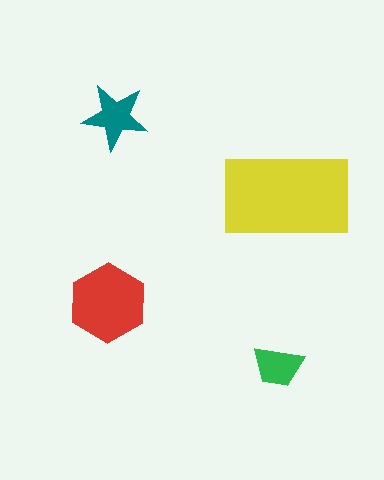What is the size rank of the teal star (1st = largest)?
3rd.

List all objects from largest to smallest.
The yellow rectangle, the red hexagon, the teal star, the green trapezoid.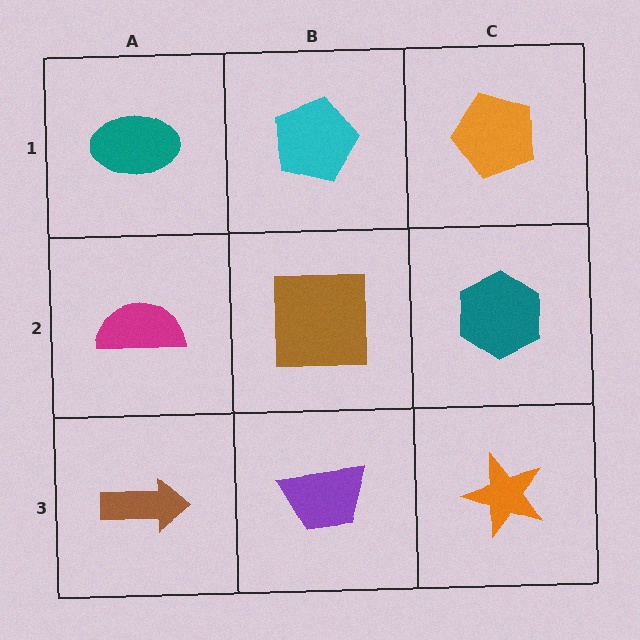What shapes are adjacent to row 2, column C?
An orange pentagon (row 1, column C), an orange star (row 3, column C), a brown square (row 2, column B).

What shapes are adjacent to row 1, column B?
A brown square (row 2, column B), a teal ellipse (row 1, column A), an orange pentagon (row 1, column C).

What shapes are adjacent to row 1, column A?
A magenta semicircle (row 2, column A), a cyan pentagon (row 1, column B).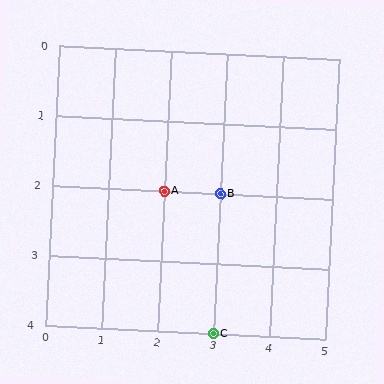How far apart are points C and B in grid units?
Points C and B are 2 rows apart.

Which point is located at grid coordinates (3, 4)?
Point C is at (3, 4).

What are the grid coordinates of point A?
Point A is at grid coordinates (2, 2).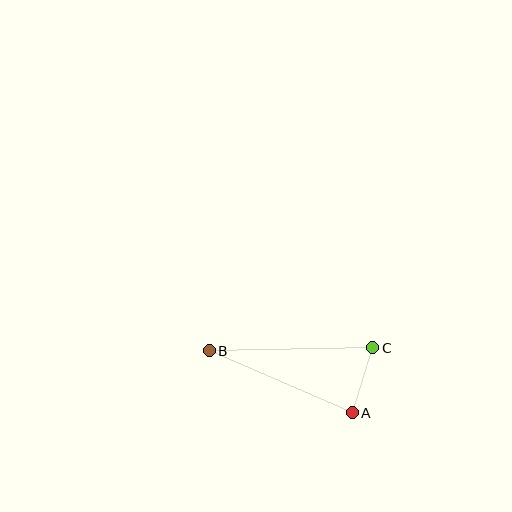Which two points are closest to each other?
Points A and C are closest to each other.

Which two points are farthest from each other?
Points B and C are farthest from each other.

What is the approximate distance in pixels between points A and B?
The distance between A and B is approximately 156 pixels.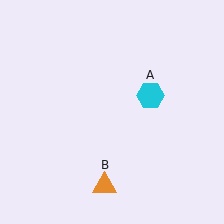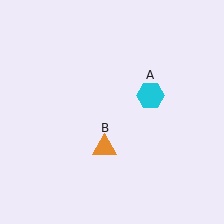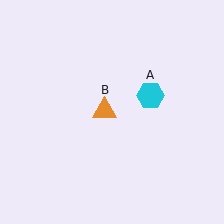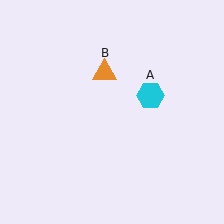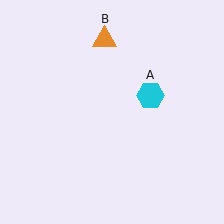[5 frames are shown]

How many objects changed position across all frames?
1 object changed position: orange triangle (object B).